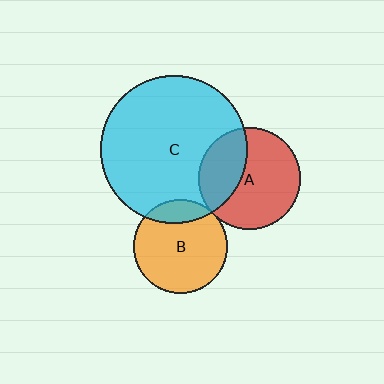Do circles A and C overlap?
Yes.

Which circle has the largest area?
Circle C (cyan).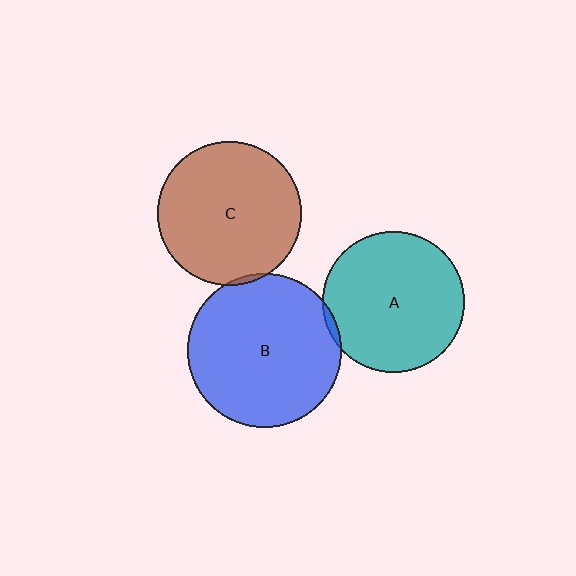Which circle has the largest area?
Circle B (blue).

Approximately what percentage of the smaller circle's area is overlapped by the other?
Approximately 5%.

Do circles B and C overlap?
Yes.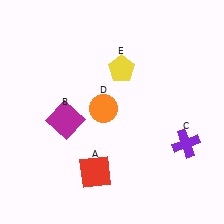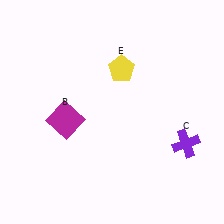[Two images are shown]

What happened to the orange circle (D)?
The orange circle (D) was removed in Image 2. It was in the top-left area of Image 1.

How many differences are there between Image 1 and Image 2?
There are 2 differences between the two images.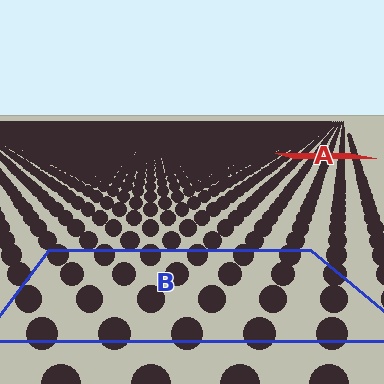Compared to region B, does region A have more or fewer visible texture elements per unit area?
Region A has more texture elements per unit area — they are packed more densely because it is farther away.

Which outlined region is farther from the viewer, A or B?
Region A is farther from the viewer — the texture elements inside it appear smaller and more densely packed.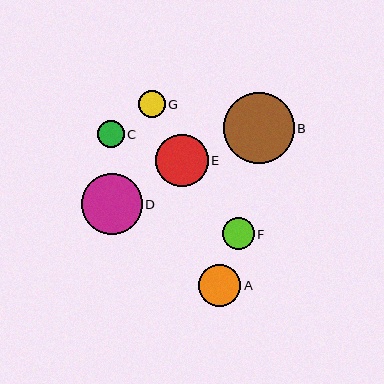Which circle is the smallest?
Circle C is the smallest with a size of approximately 27 pixels.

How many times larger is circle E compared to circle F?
Circle E is approximately 1.6 times the size of circle F.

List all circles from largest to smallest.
From largest to smallest: B, D, E, A, F, G, C.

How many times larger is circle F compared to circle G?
Circle F is approximately 1.2 times the size of circle G.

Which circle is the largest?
Circle B is the largest with a size of approximately 71 pixels.